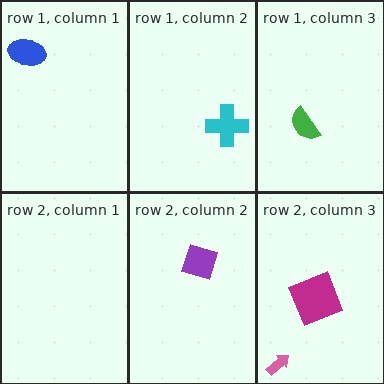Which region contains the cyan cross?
The row 1, column 2 region.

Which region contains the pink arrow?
The row 2, column 3 region.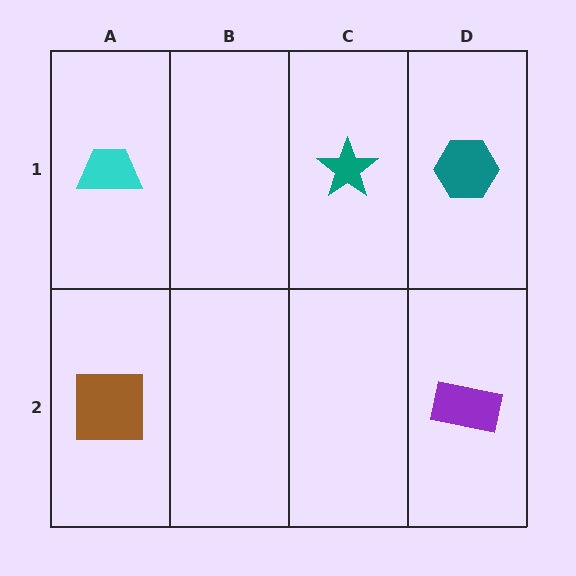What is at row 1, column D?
A teal hexagon.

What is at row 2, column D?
A purple rectangle.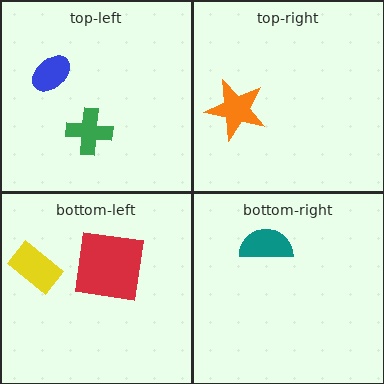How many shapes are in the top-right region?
1.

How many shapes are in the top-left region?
2.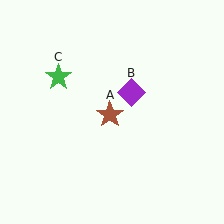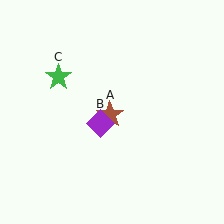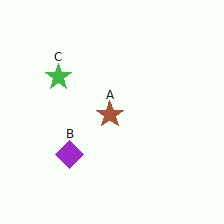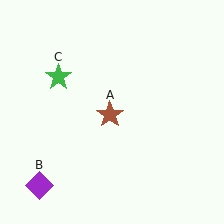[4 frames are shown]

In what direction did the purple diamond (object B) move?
The purple diamond (object B) moved down and to the left.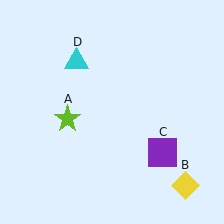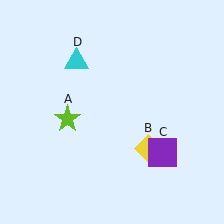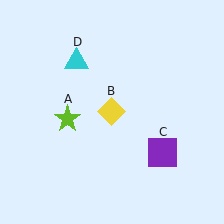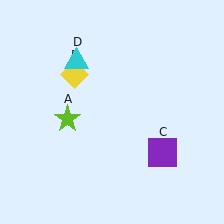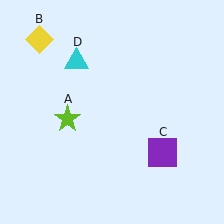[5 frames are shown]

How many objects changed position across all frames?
1 object changed position: yellow diamond (object B).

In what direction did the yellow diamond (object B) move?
The yellow diamond (object B) moved up and to the left.